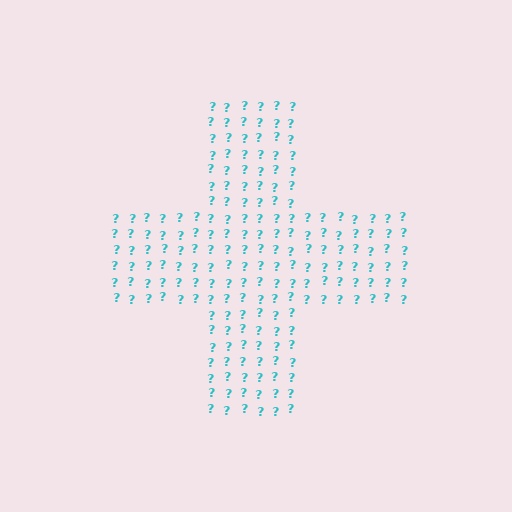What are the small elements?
The small elements are question marks.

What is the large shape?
The large shape is a cross.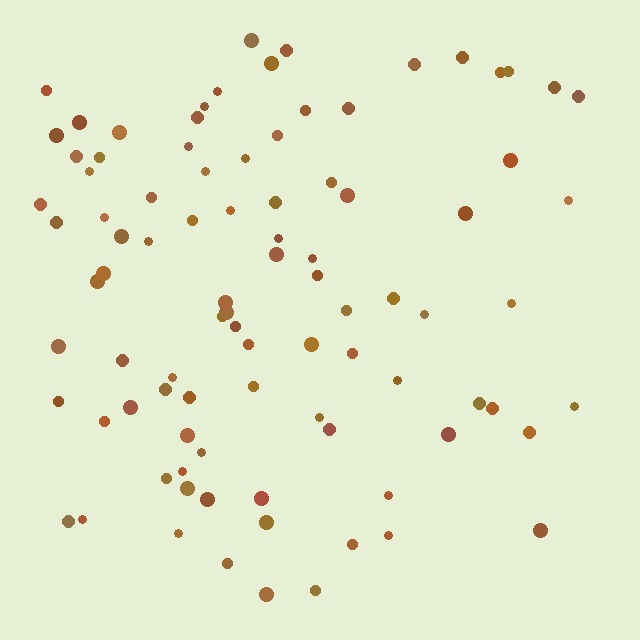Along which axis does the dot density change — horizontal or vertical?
Horizontal.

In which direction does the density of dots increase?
From right to left, with the left side densest.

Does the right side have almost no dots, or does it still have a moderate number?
Still a moderate number, just noticeably fewer than the left.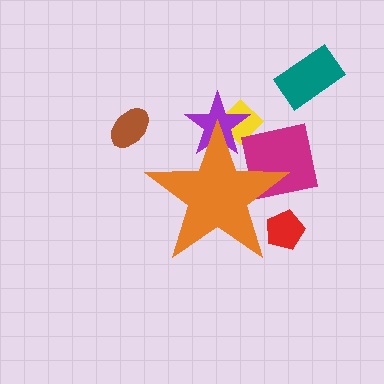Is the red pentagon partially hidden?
Yes, the red pentagon is partially hidden behind the orange star.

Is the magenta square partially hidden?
Yes, the magenta square is partially hidden behind the orange star.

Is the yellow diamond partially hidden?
Yes, the yellow diamond is partially hidden behind the orange star.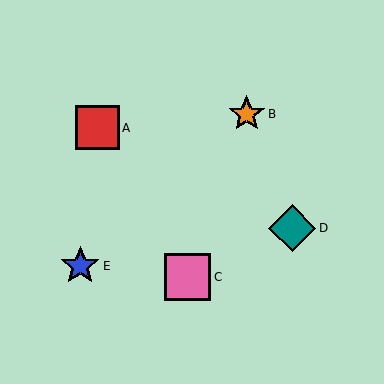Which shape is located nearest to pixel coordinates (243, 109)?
The orange star (labeled B) at (247, 114) is nearest to that location.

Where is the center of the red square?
The center of the red square is at (97, 128).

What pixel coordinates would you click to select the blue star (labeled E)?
Click at (80, 266) to select the blue star E.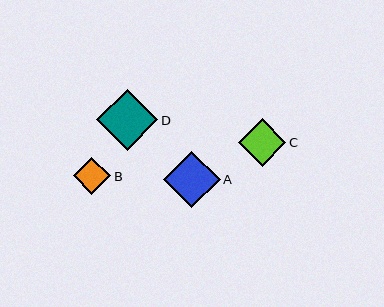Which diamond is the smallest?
Diamond B is the smallest with a size of approximately 37 pixels.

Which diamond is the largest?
Diamond D is the largest with a size of approximately 61 pixels.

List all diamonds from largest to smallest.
From largest to smallest: D, A, C, B.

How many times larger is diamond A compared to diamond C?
Diamond A is approximately 1.2 times the size of diamond C.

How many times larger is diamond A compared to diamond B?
Diamond A is approximately 1.5 times the size of diamond B.